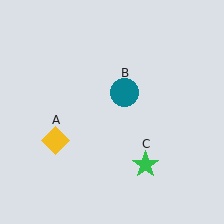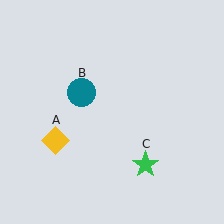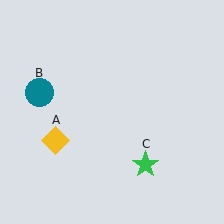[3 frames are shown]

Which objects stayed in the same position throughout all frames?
Yellow diamond (object A) and green star (object C) remained stationary.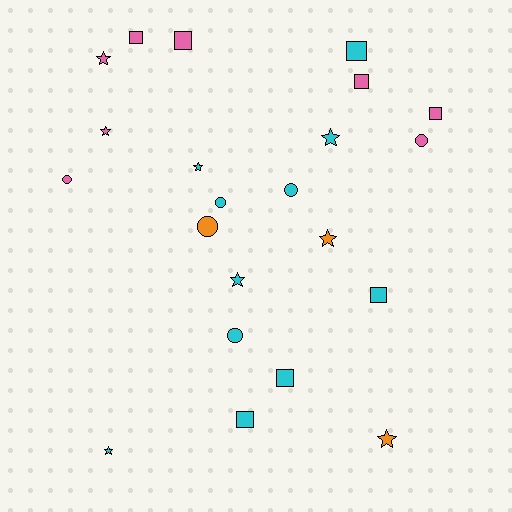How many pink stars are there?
There are 2 pink stars.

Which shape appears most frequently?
Square, with 8 objects.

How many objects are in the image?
There are 22 objects.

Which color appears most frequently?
Cyan, with 11 objects.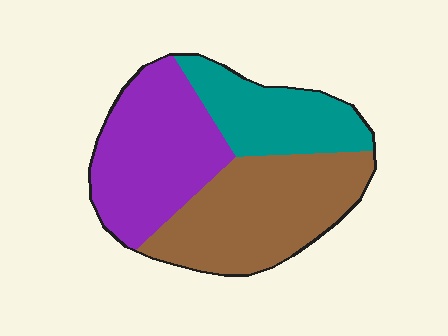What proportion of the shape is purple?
Purple takes up about three eighths (3/8) of the shape.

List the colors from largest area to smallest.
From largest to smallest: brown, purple, teal.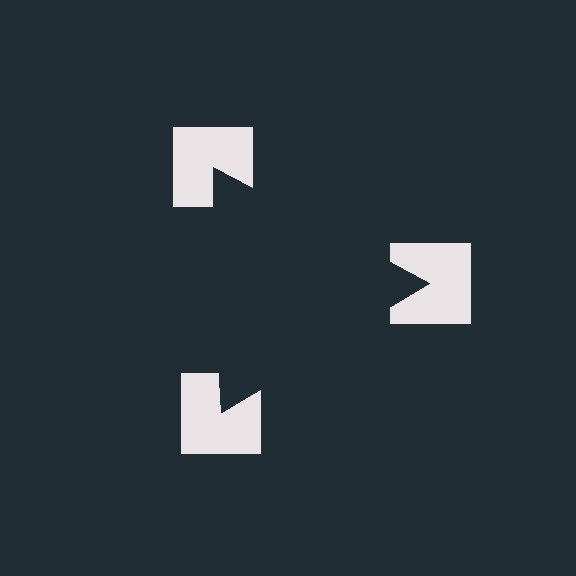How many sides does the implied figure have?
3 sides.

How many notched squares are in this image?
There are 3 — one at each vertex of the illusory triangle.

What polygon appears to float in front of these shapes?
An illusory triangle — its edges are inferred from the aligned wedge cuts in the notched squares, not physically drawn.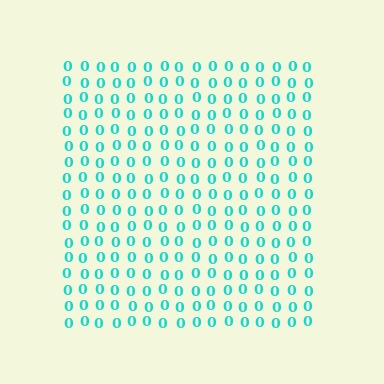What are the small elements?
The small elements are digit 0's.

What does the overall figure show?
The overall figure shows a square.